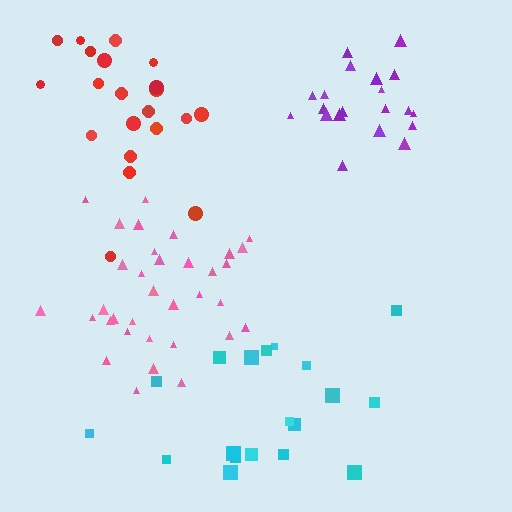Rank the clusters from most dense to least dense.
purple, pink, red, cyan.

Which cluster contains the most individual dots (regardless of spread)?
Pink (34).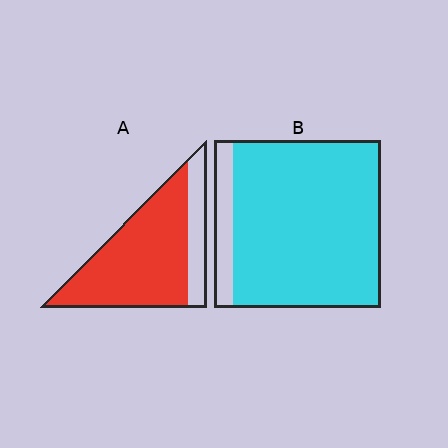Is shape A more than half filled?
Yes.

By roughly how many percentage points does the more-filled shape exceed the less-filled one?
By roughly 10 percentage points (B over A).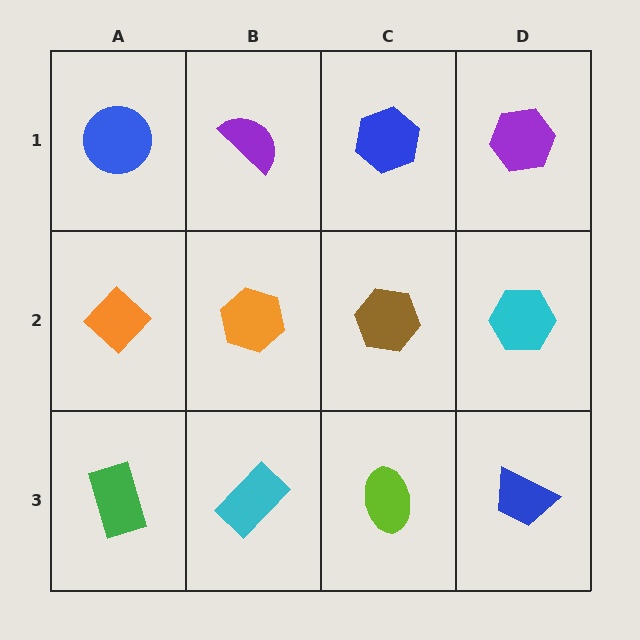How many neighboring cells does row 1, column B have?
3.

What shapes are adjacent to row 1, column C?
A brown hexagon (row 2, column C), a purple semicircle (row 1, column B), a purple hexagon (row 1, column D).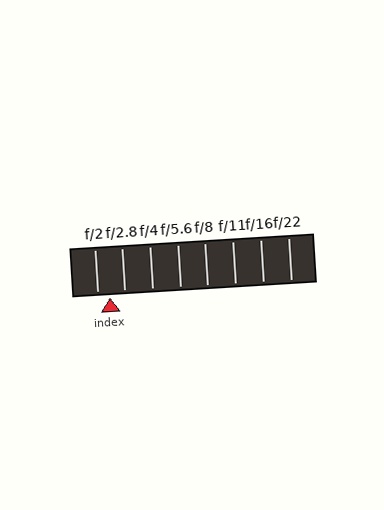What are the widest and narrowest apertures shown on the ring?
The widest aperture shown is f/2 and the narrowest is f/22.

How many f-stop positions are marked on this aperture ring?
There are 8 f-stop positions marked.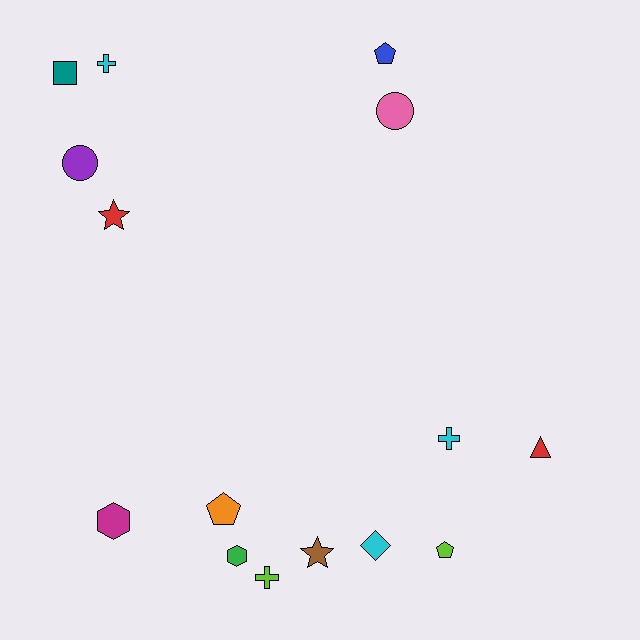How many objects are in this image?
There are 15 objects.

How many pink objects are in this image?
There is 1 pink object.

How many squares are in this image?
There is 1 square.